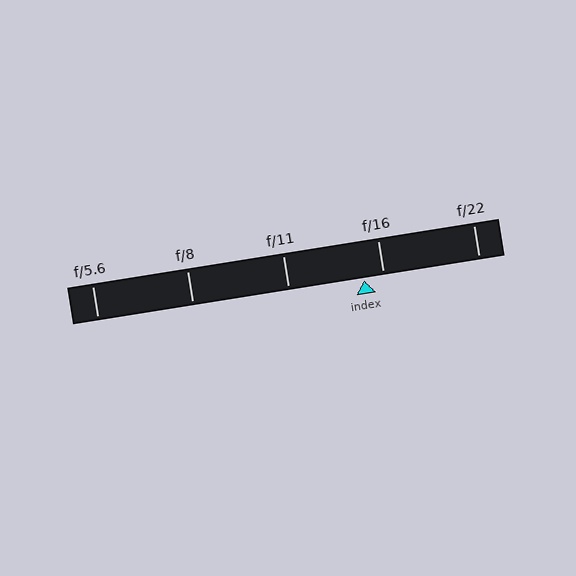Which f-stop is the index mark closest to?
The index mark is closest to f/16.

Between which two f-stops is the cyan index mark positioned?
The index mark is between f/11 and f/16.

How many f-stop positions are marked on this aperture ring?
There are 5 f-stop positions marked.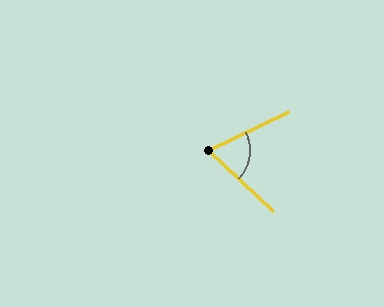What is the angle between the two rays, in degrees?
Approximately 69 degrees.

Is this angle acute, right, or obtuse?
It is acute.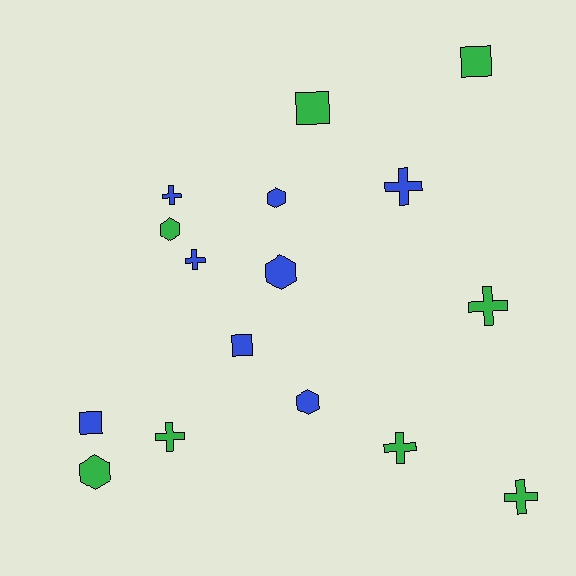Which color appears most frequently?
Green, with 8 objects.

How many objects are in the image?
There are 16 objects.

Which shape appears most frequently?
Cross, with 7 objects.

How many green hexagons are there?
There are 2 green hexagons.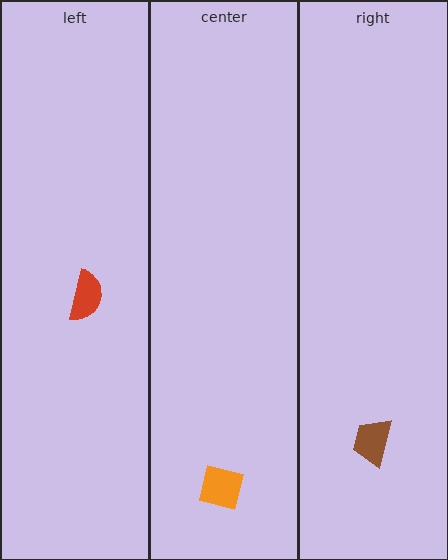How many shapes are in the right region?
1.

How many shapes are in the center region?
1.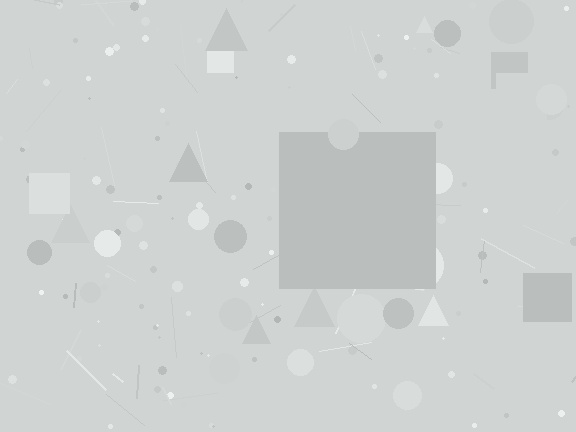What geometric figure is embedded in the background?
A square is embedded in the background.